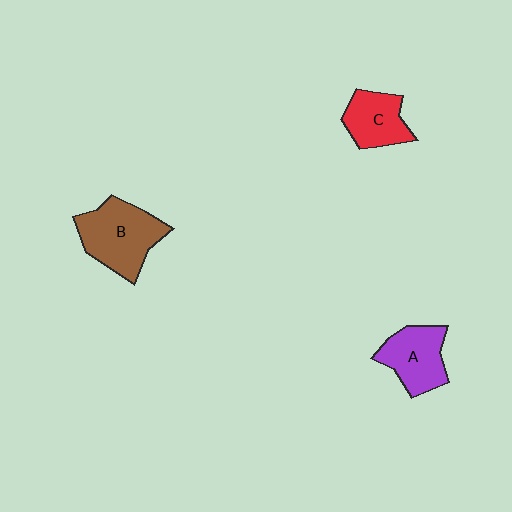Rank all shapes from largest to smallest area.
From largest to smallest: B (brown), A (purple), C (red).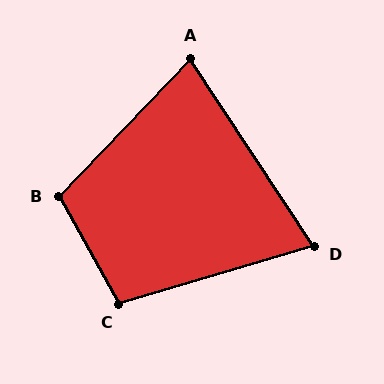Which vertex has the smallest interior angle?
D, at approximately 73 degrees.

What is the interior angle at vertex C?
Approximately 103 degrees (obtuse).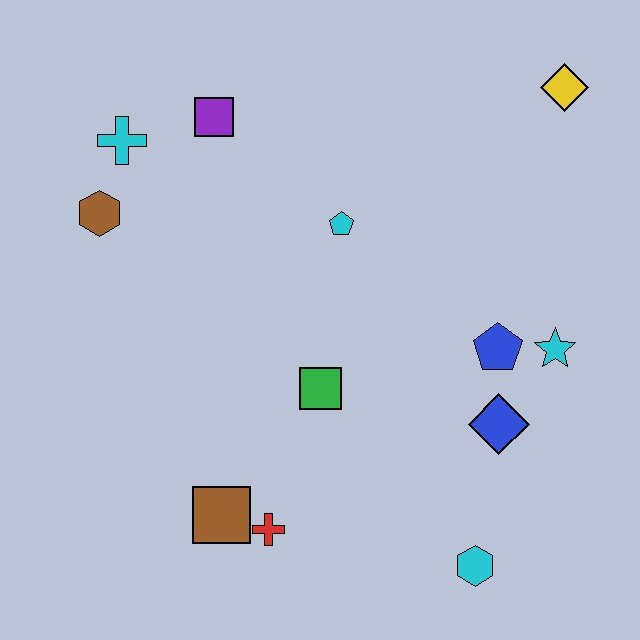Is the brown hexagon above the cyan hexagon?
Yes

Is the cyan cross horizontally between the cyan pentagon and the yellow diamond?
No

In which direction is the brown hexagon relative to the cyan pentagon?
The brown hexagon is to the left of the cyan pentagon.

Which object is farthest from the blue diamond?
The cyan cross is farthest from the blue diamond.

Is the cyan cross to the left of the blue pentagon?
Yes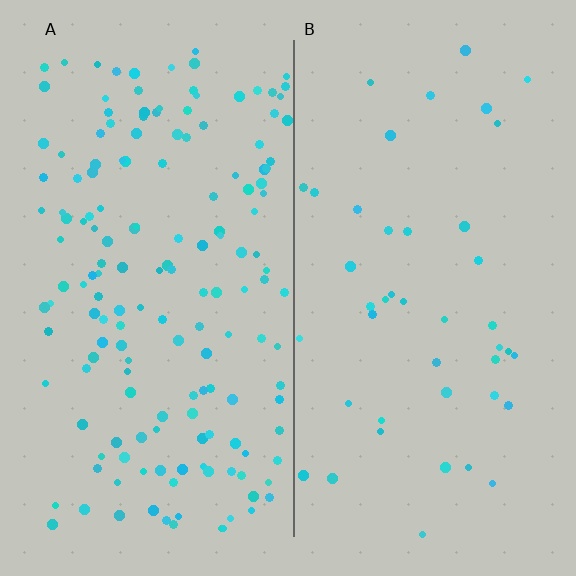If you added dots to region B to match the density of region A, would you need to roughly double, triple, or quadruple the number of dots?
Approximately quadruple.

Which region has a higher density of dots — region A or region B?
A (the left).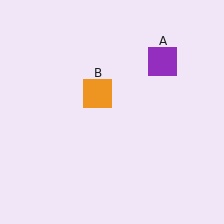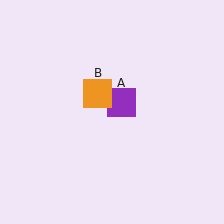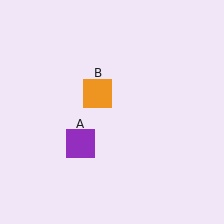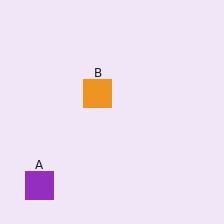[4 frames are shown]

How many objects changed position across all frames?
1 object changed position: purple square (object A).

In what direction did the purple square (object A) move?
The purple square (object A) moved down and to the left.